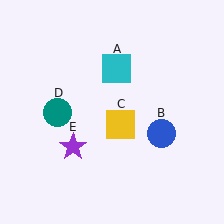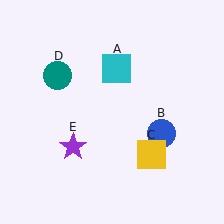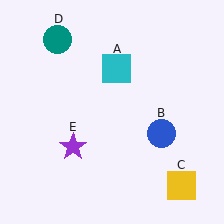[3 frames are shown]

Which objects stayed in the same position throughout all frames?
Cyan square (object A) and blue circle (object B) and purple star (object E) remained stationary.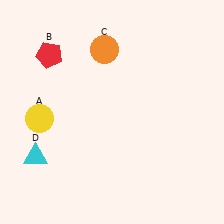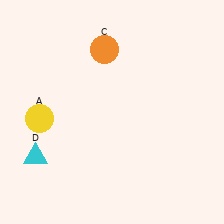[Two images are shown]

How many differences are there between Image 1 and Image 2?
There is 1 difference between the two images.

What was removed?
The red pentagon (B) was removed in Image 2.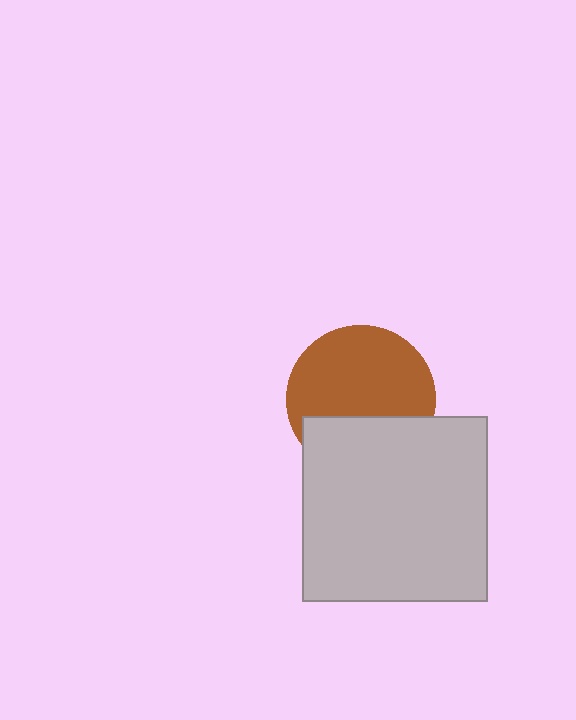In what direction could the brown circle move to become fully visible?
The brown circle could move up. That would shift it out from behind the light gray square entirely.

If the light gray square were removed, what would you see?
You would see the complete brown circle.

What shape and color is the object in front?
The object in front is a light gray square.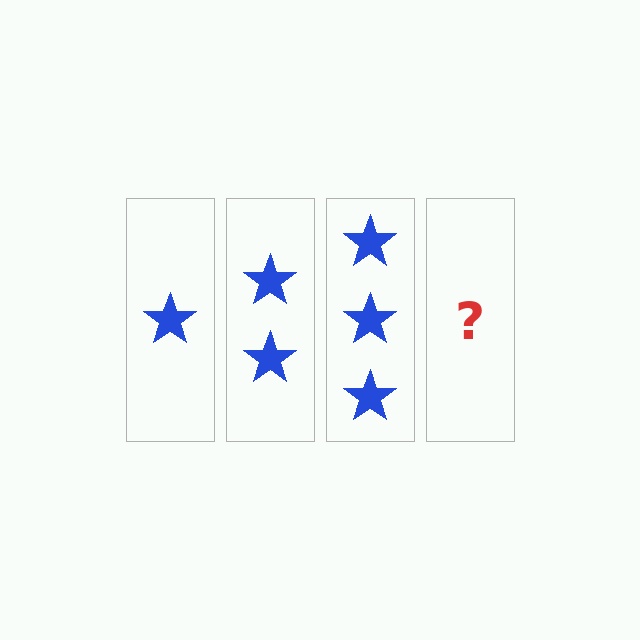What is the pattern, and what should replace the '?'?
The pattern is that each step adds one more star. The '?' should be 4 stars.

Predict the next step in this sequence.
The next step is 4 stars.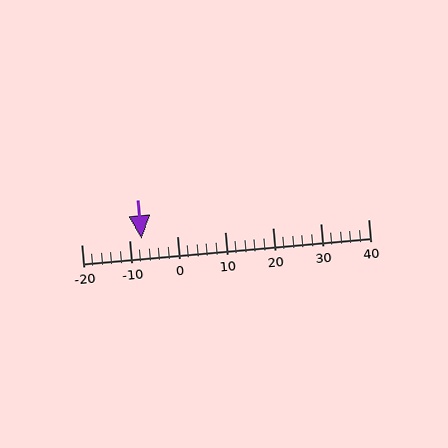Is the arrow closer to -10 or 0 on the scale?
The arrow is closer to -10.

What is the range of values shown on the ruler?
The ruler shows values from -20 to 40.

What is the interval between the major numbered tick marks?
The major tick marks are spaced 10 units apart.